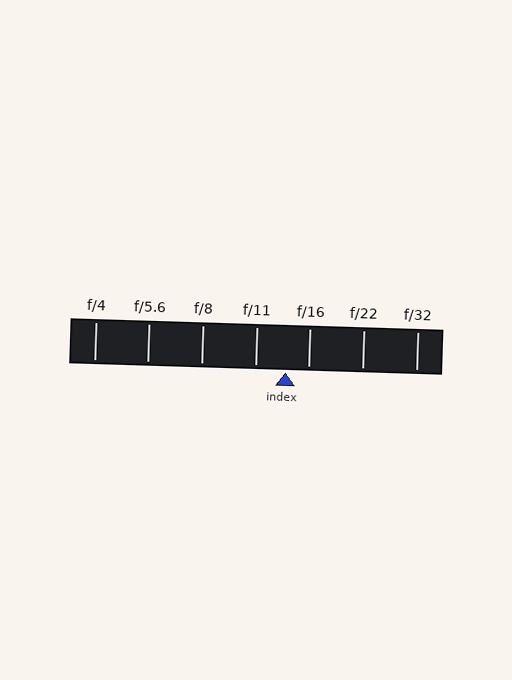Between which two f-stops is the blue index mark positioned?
The index mark is between f/11 and f/16.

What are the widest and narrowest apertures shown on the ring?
The widest aperture shown is f/4 and the narrowest is f/32.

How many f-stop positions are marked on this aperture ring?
There are 7 f-stop positions marked.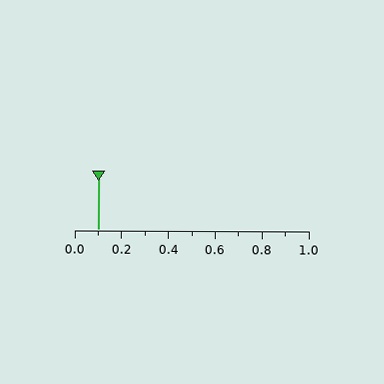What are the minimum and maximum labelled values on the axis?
The axis runs from 0.0 to 1.0.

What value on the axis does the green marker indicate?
The marker indicates approximately 0.1.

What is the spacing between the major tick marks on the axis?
The major ticks are spaced 0.2 apart.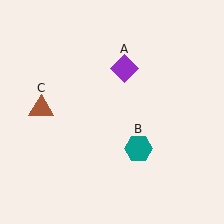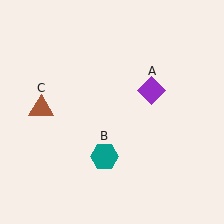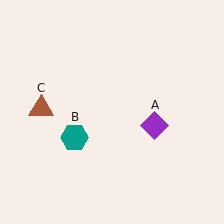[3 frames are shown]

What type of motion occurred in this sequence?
The purple diamond (object A), teal hexagon (object B) rotated clockwise around the center of the scene.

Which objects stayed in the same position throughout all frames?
Brown triangle (object C) remained stationary.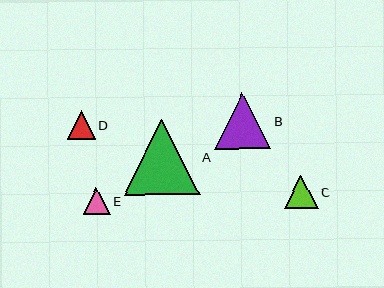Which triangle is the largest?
Triangle A is the largest with a size of approximately 75 pixels.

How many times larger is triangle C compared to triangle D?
Triangle C is approximately 1.2 times the size of triangle D.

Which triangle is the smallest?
Triangle E is the smallest with a size of approximately 27 pixels.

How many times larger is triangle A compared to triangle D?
Triangle A is approximately 2.7 times the size of triangle D.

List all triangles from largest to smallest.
From largest to smallest: A, B, C, D, E.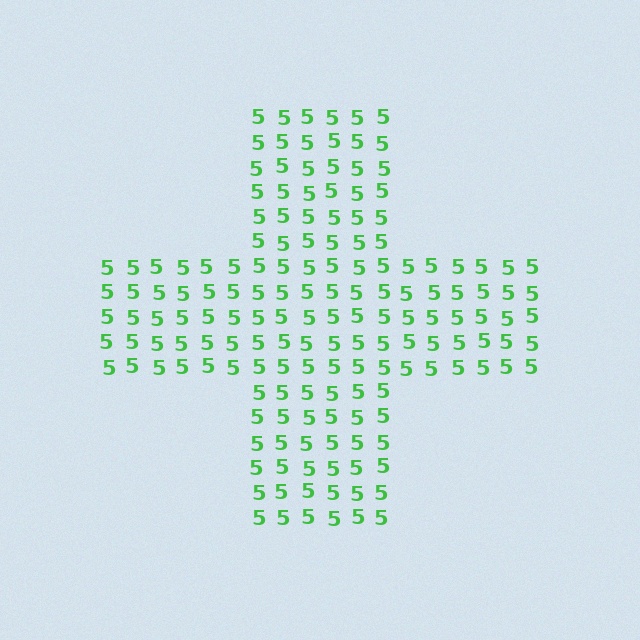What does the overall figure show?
The overall figure shows a cross.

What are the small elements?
The small elements are digit 5's.